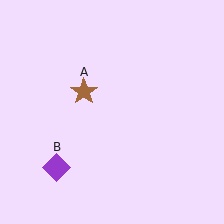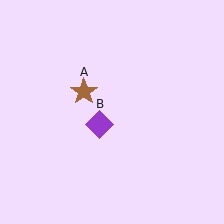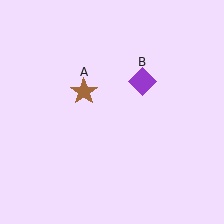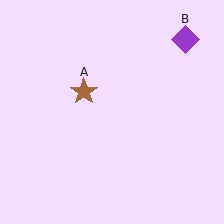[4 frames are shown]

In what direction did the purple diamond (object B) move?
The purple diamond (object B) moved up and to the right.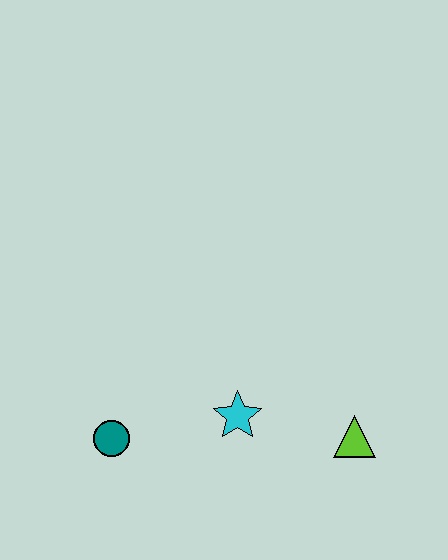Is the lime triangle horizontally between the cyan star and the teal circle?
No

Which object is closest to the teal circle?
The cyan star is closest to the teal circle.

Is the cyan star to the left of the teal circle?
No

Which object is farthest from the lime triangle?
The teal circle is farthest from the lime triangle.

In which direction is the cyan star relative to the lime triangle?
The cyan star is to the left of the lime triangle.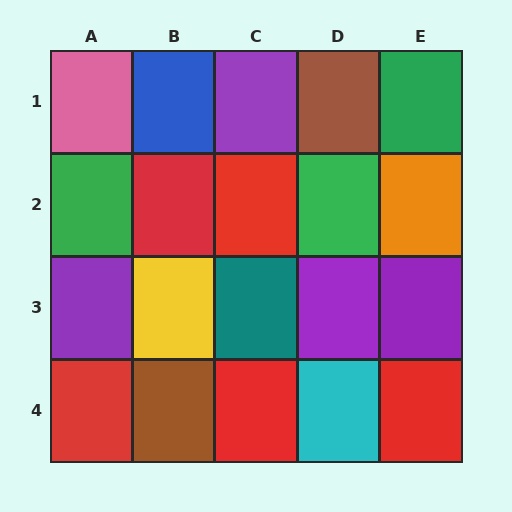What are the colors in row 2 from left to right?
Green, red, red, green, orange.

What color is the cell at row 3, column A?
Purple.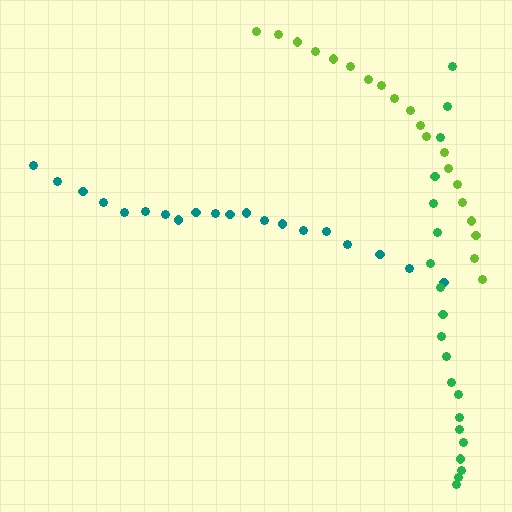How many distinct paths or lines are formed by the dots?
There are 3 distinct paths.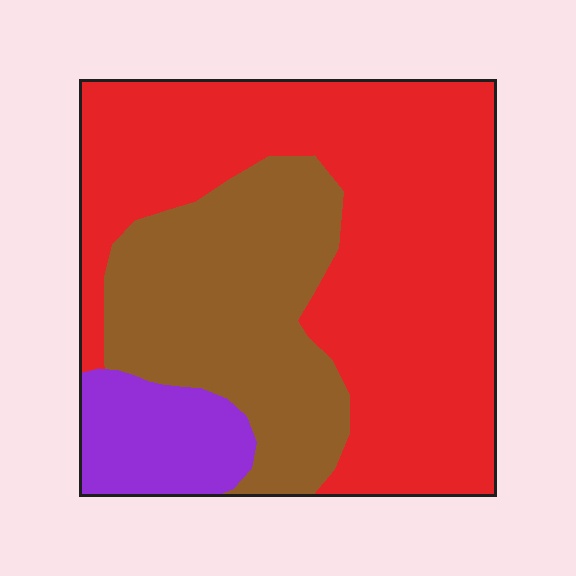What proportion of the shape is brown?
Brown covers roughly 30% of the shape.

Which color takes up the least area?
Purple, at roughly 10%.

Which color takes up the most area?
Red, at roughly 60%.